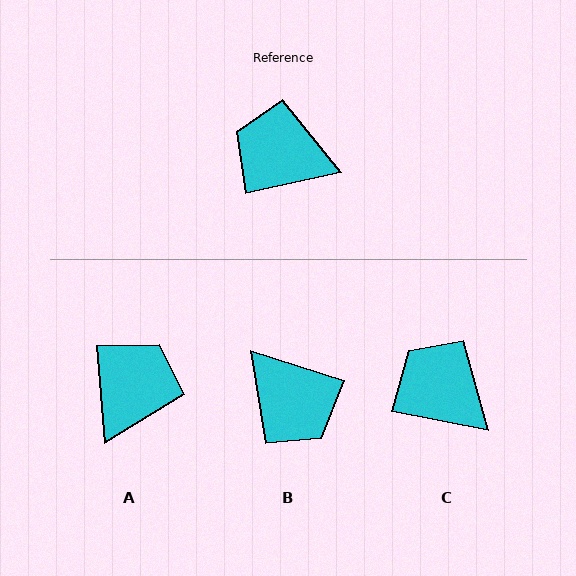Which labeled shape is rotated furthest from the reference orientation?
B, about 150 degrees away.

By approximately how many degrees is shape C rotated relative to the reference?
Approximately 24 degrees clockwise.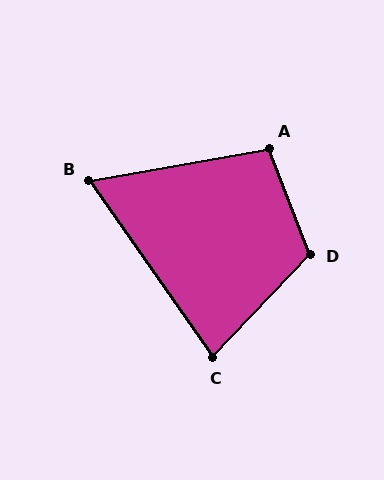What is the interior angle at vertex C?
Approximately 79 degrees (acute).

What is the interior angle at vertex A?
Approximately 101 degrees (obtuse).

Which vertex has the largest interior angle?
D, at approximately 115 degrees.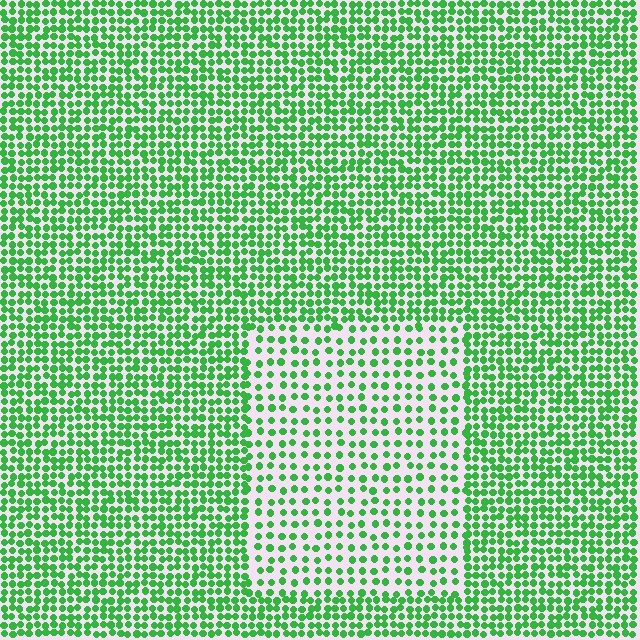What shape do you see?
I see a rectangle.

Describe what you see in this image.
The image contains small green elements arranged at two different densities. A rectangle-shaped region is visible where the elements are less densely packed than the surrounding area.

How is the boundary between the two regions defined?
The boundary is defined by a change in element density (approximately 1.9x ratio). All elements are the same color, size, and shape.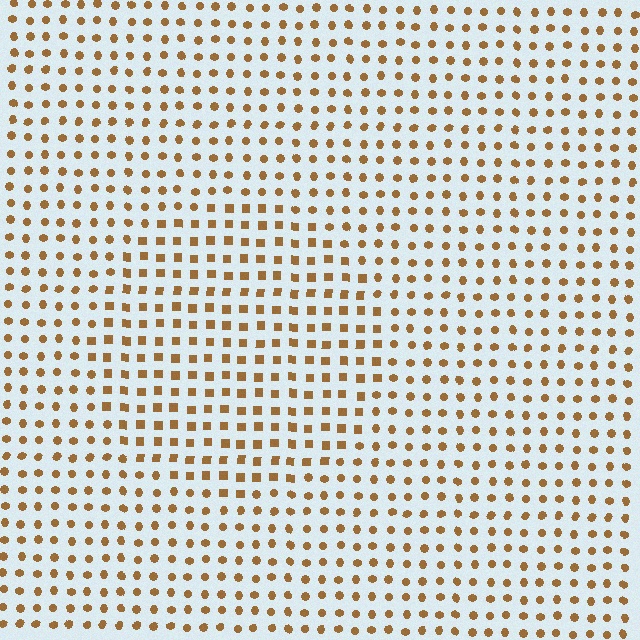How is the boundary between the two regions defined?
The boundary is defined by a change in element shape: squares inside vs. circles outside. All elements share the same color and spacing.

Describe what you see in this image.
The image is filled with small brown elements arranged in a uniform grid. A circle-shaped region contains squares, while the surrounding area contains circles. The boundary is defined purely by the change in element shape.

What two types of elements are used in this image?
The image uses squares inside the circle region and circles outside it.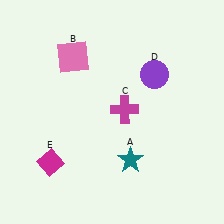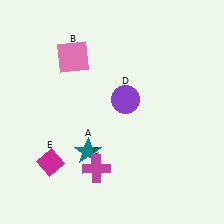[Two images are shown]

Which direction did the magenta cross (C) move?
The magenta cross (C) moved down.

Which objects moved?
The objects that moved are: the teal star (A), the magenta cross (C), the purple circle (D).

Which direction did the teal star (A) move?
The teal star (A) moved left.